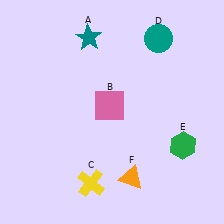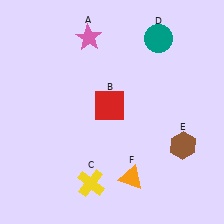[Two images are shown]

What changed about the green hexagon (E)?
In Image 1, E is green. In Image 2, it changed to brown.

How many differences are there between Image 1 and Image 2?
There are 3 differences between the two images.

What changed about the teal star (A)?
In Image 1, A is teal. In Image 2, it changed to pink.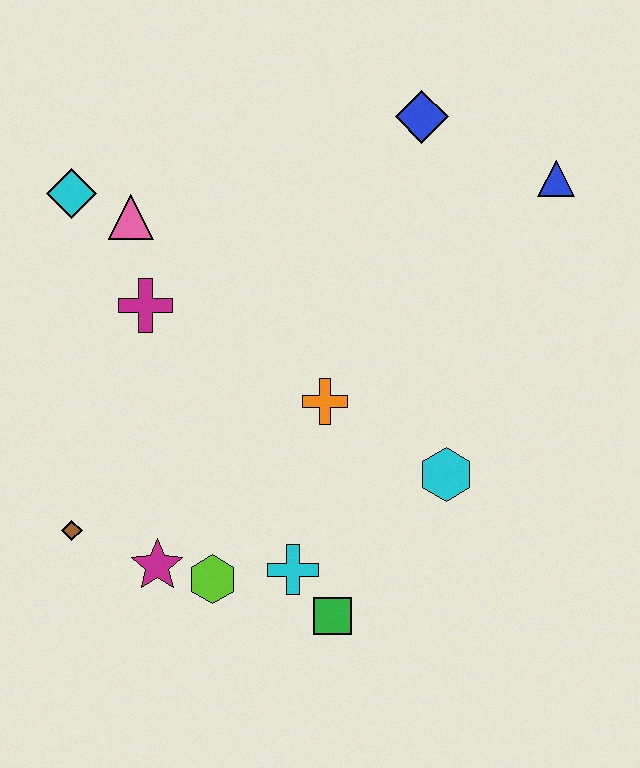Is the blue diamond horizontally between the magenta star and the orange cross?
No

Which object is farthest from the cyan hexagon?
The cyan diamond is farthest from the cyan hexagon.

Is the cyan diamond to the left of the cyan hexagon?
Yes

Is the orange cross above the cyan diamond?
No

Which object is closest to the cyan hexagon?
The orange cross is closest to the cyan hexagon.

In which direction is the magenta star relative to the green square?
The magenta star is to the left of the green square.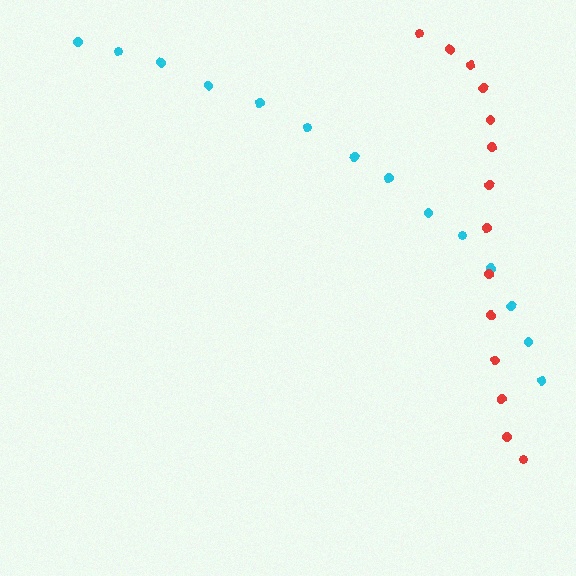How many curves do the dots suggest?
There are 2 distinct paths.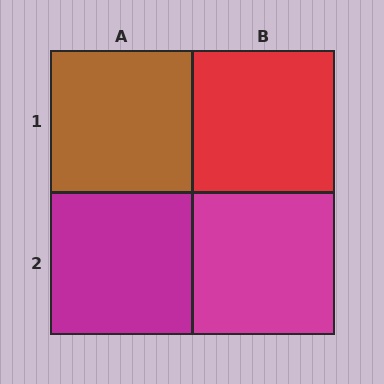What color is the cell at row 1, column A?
Brown.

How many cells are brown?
1 cell is brown.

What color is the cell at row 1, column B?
Red.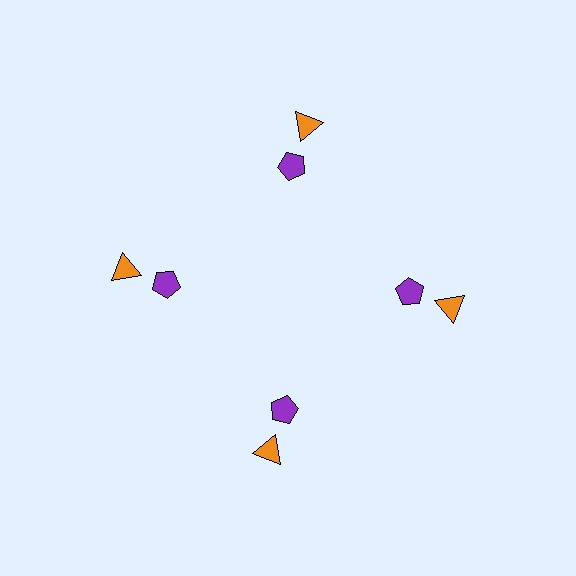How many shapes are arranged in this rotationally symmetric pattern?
There are 8 shapes, arranged in 4 groups of 2.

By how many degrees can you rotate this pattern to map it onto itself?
The pattern maps onto itself every 90 degrees of rotation.